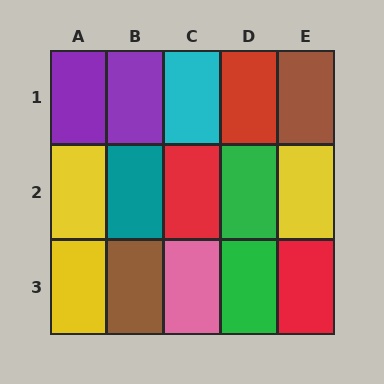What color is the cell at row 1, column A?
Purple.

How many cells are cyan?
1 cell is cyan.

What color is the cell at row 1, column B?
Purple.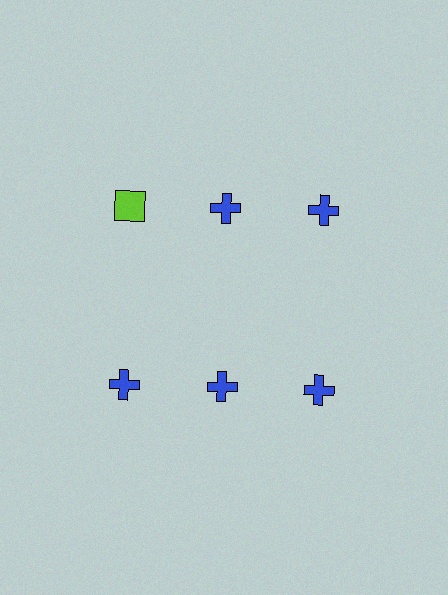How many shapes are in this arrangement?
There are 6 shapes arranged in a grid pattern.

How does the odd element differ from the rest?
It differs in both color (lime instead of blue) and shape (square instead of cross).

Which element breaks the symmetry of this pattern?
The lime square in the top row, leftmost column breaks the symmetry. All other shapes are blue crosses.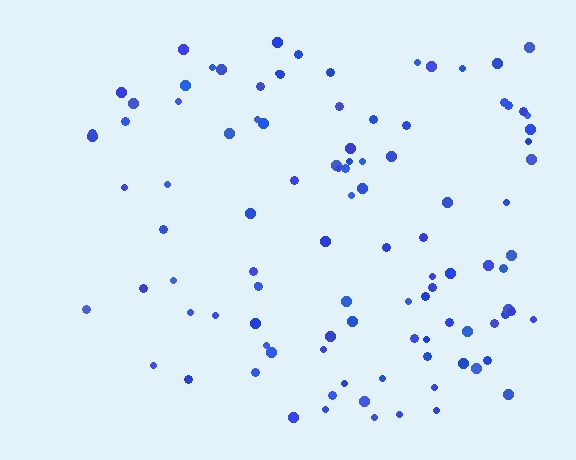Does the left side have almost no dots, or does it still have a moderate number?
Still a moderate number, just noticeably fewer than the right.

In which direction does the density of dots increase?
From left to right, with the right side densest.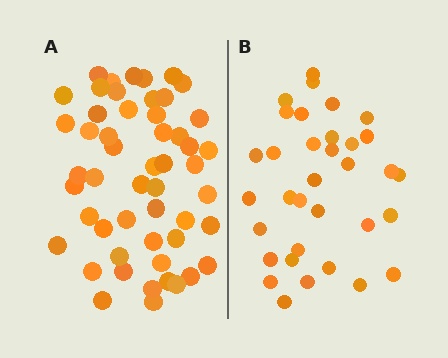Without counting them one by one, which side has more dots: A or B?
Region A (the left region) has more dots.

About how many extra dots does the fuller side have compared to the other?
Region A has approximately 20 more dots than region B.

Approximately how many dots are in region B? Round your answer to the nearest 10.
About 30 dots. (The exact count is 34, which rounds to 30.)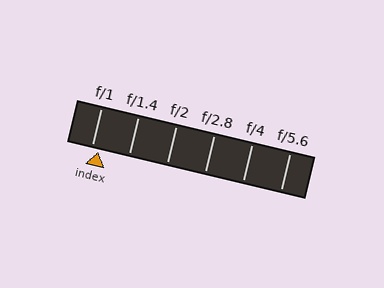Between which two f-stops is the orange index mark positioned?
The index mark is between f/1 and f/1.4.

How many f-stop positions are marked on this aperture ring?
There are 6 f-stop positions marked.